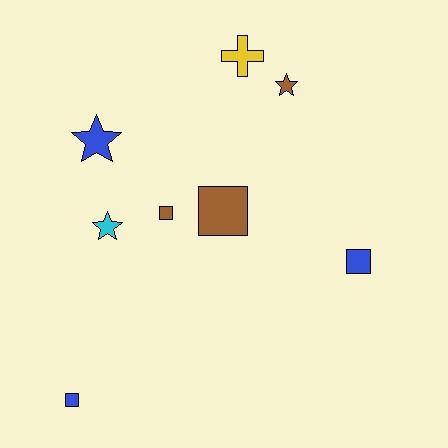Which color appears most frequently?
Blue, with 3 objects.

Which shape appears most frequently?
Square, with 4 objects.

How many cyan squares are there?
There are no cyan squares.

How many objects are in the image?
There are 8 objects.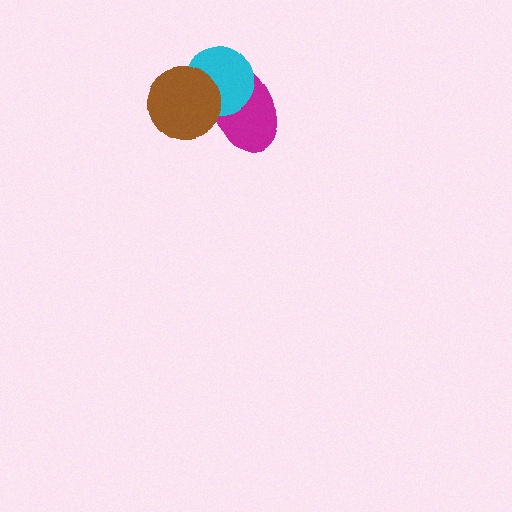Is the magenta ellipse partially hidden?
Yes, it is partially covered by another shape.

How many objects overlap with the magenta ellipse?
2 objects overlap with the magenta ellipse.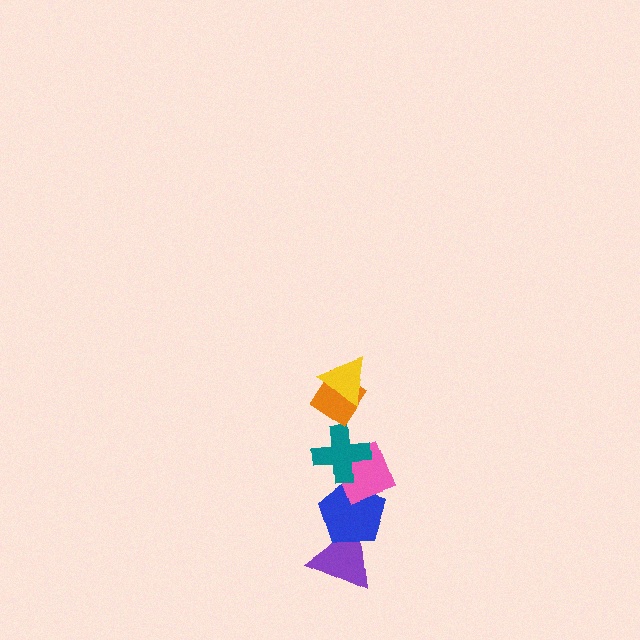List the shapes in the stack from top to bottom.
From top to bottom: the yellow triangle, the orange diamond, the teal cross, the pink diamond, the blue pentagon, the purple triangle.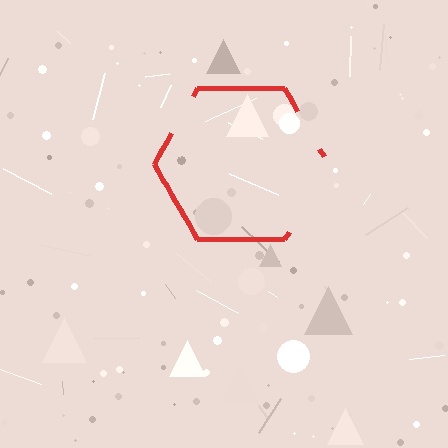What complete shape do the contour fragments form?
The contour fragments form a hexagon.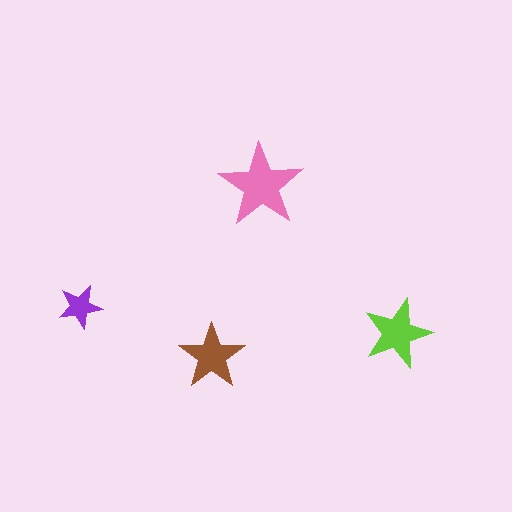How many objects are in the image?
There are 4 objects in the image.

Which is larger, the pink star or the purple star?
The pink one.